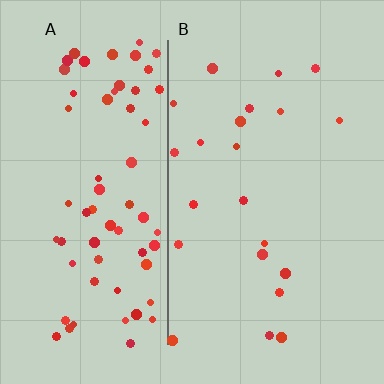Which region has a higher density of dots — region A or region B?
A (the left).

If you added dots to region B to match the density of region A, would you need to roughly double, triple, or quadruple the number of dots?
Approximately triple.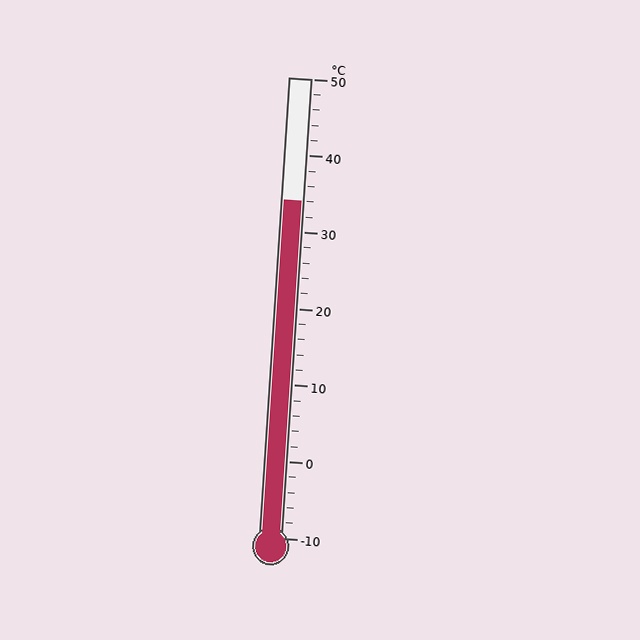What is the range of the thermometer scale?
The thermometer scale ranges from -10°C to 50°C.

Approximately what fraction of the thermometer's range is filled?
The thermometer is filled to approximately 75% of its range.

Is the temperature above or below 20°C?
The temperature is above 20°C.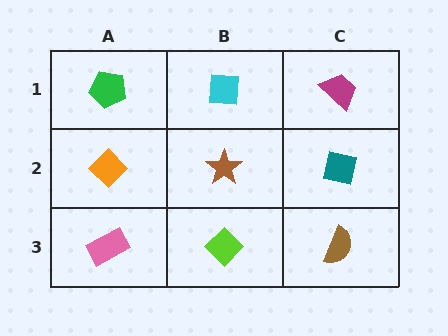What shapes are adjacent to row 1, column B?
A brown star (row 2, column B), a green pentagon (row 1, column A), a magenta trapezoid (row 1, column C).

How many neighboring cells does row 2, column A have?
3.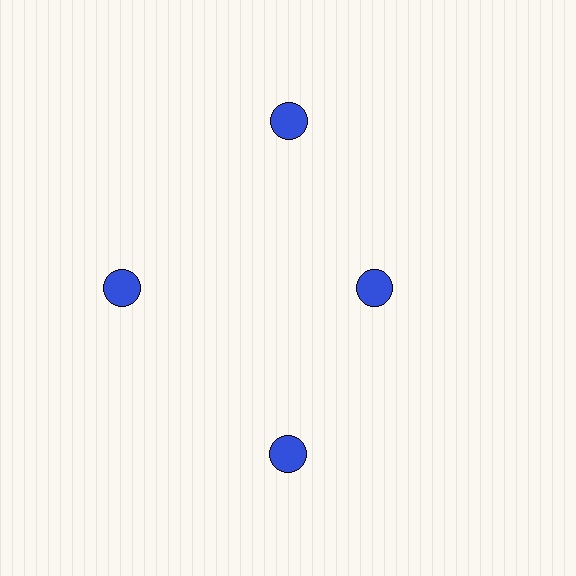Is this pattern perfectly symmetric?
No. The 4 blue circles are arranged in a ring, but one element near the 3 o'clock position is pulled inward toward the center, breaking the 4-fold rotational symmetry.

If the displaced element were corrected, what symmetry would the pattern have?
It would have 4-fold rotational symmetry — the pattern would map onto itself every 90 degrees.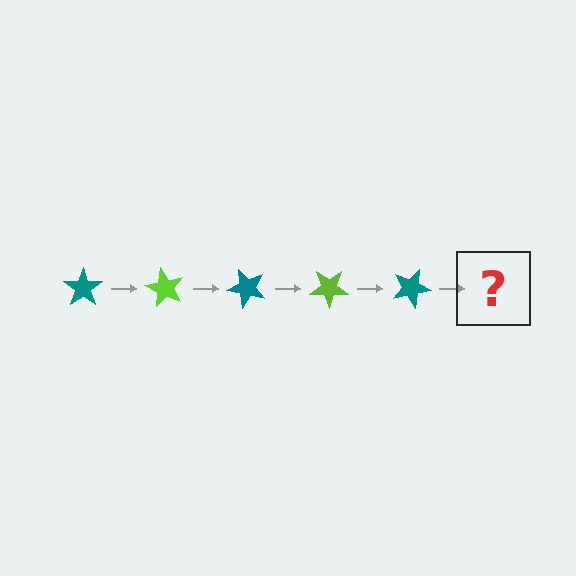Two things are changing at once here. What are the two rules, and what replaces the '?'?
The two rules are that it rotates 60 degrees each step and the color cycles through teal and lime. The '?' should be a lime star, rotated 300 degrees from the start.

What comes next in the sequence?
The next element should be a lime star, rotated 300 degrees from the start.